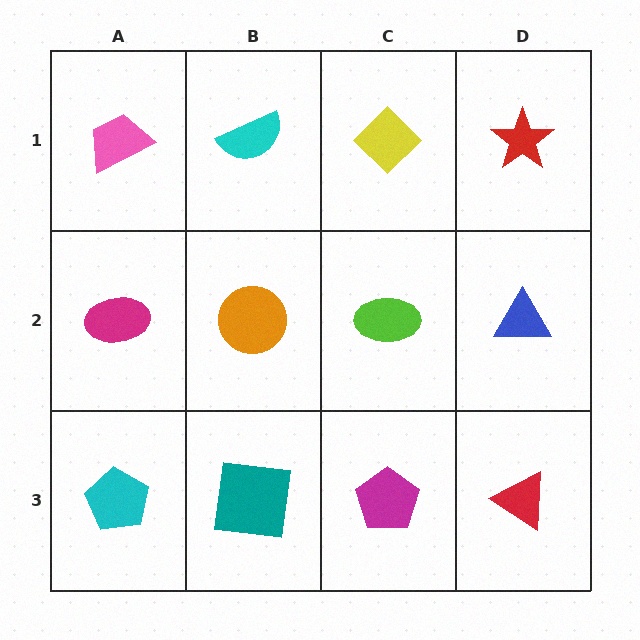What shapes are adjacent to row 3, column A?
A magenta ellipse (row 2, column A), a teal square (row 3, column B).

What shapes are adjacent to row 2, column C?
A yellow diamond (row 1, column C), a magenta pentagon (row 3, column C), an orange circle (row 2, column B), a blue triangle (row 2, column D).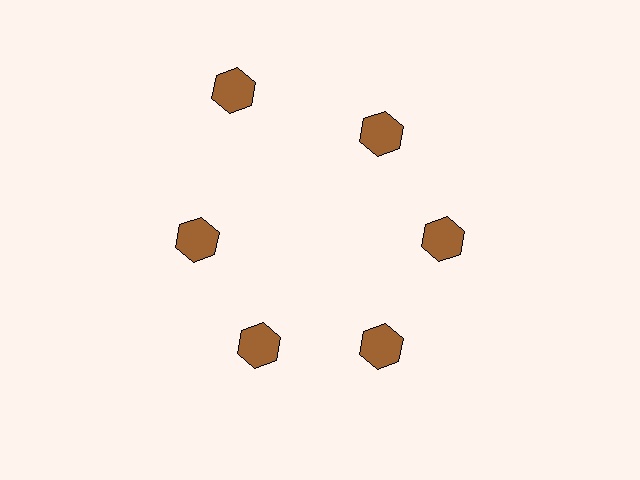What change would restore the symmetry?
The symmetry would be restored by moving it inward, back onto the ring so that all 6 hexagons sit at equal angles and equal distance from the center.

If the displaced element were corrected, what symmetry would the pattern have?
It would have 6-fold rotational symmetry — the pattern would map onto itself every 60 degrees.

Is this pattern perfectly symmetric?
No. The 6 brown hexagons are arranged in a ring, but one element near the 11 o'clock position is pushed outward from the center, breaking the 6-fold rotational symmetry.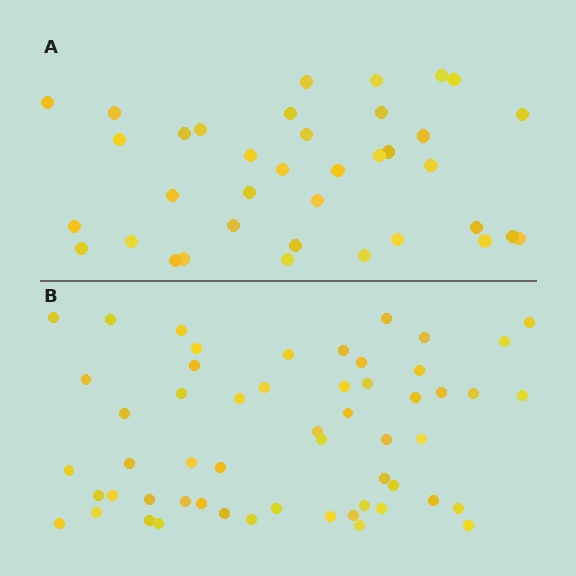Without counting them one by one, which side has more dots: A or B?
Region B (the bottom region) has more dots.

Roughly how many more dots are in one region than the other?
Region B has approximately 20 more dots than region A.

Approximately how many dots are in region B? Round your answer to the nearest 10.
About 60 dots. (The exact count is 55, which rounds to 60.)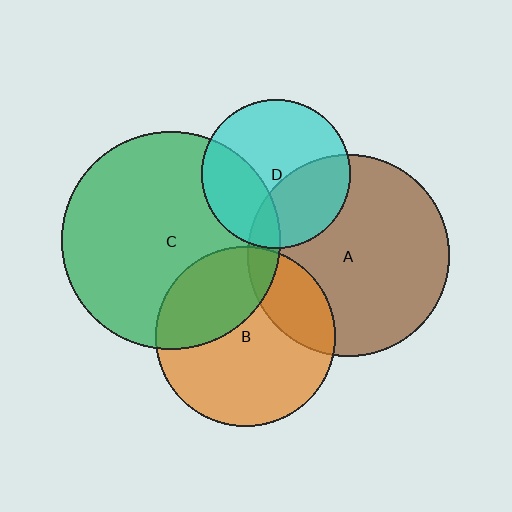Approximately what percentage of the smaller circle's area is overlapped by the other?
Approximately 30%.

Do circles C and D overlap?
Yes.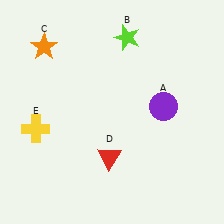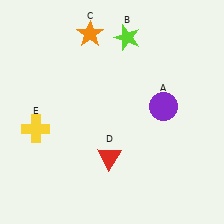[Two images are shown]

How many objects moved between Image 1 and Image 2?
1 object moved between the two images.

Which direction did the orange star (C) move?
The orange star (C) moved right.